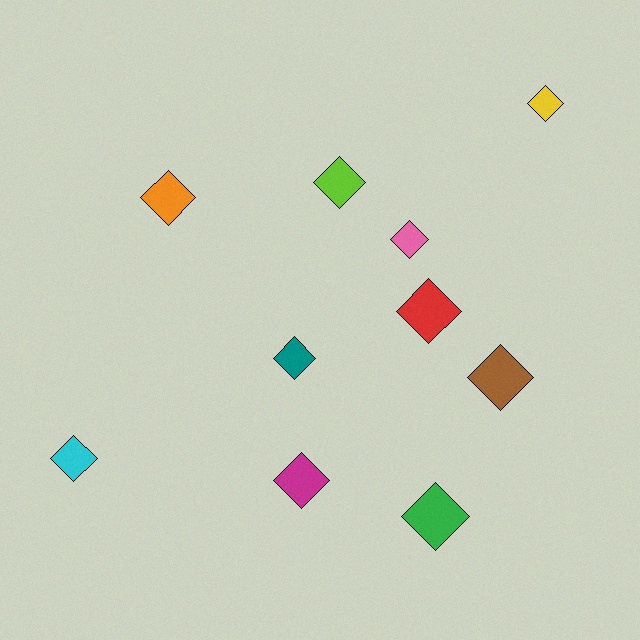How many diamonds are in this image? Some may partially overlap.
There are 10 diamonds.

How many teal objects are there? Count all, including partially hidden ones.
There is 1 teal object.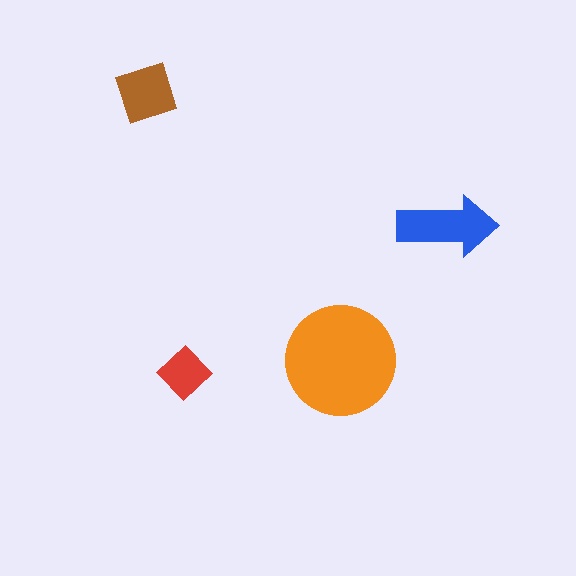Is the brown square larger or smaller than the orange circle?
Smaller.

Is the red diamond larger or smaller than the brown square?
Smaller.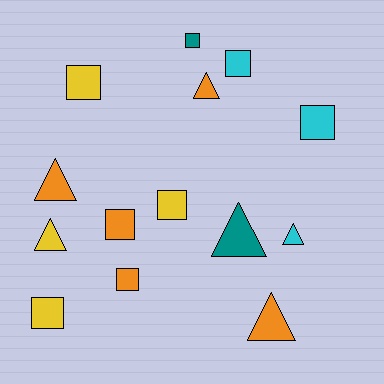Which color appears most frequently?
Orange, with 5 objects.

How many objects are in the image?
There are 14 objects.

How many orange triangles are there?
There are 3 orange triangles.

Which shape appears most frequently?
Square, with 8 objects.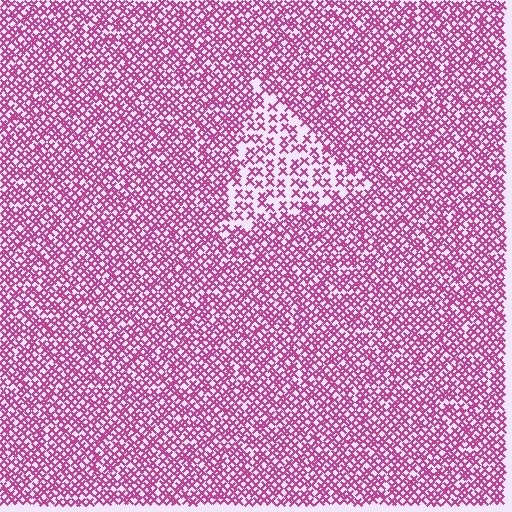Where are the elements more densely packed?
The elements are more densely packed outside the triangle boundary.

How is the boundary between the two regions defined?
The boundary is defined by a change in element density (approximately 2.0x ratio). All elements are the same color, size, and shape.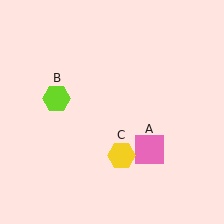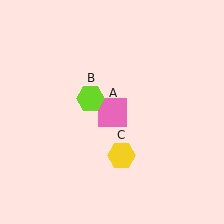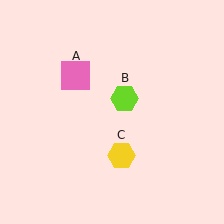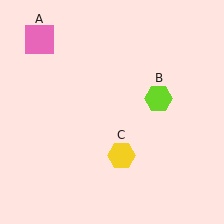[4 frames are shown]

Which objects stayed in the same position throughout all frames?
Yellow hexagon (object C) remained stationary.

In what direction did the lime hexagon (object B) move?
The lime hexagon (object B) moved right.